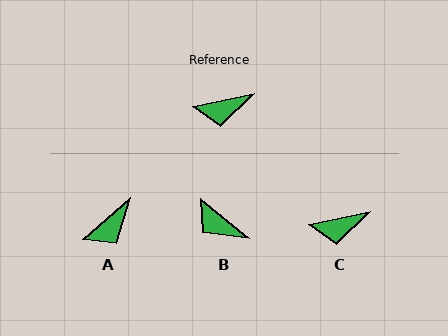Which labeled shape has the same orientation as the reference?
C.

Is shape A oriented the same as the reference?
No, it is off by about 29 degrees.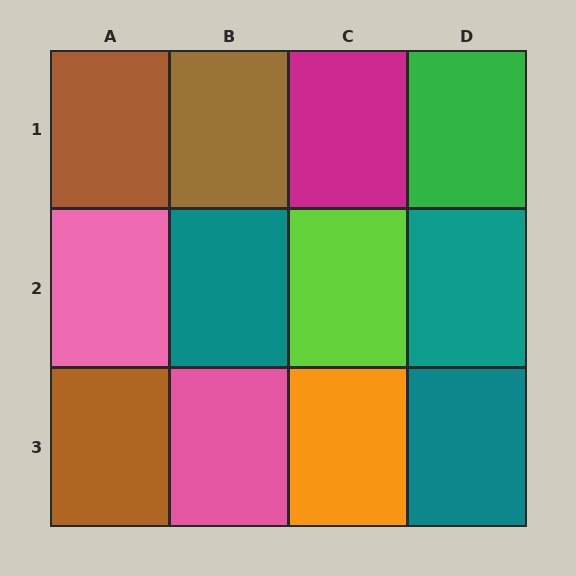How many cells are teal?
3 cells are teal.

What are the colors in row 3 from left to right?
Brown, pink, orange, teal.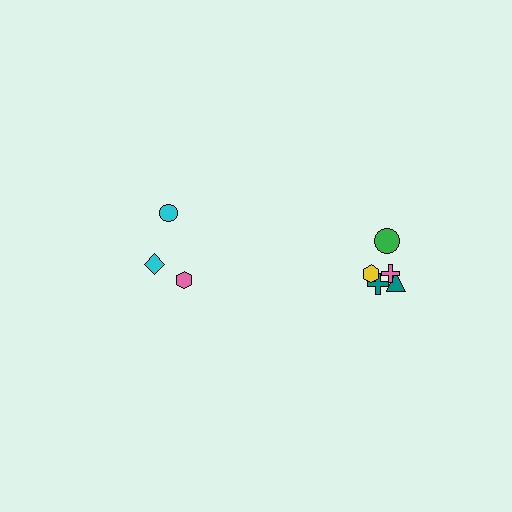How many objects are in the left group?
There are 3 objects.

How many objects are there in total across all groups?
There are 8 objects.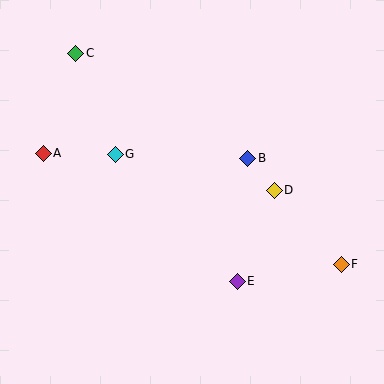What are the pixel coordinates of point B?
Point B is at (248, 158).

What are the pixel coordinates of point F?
Point F is at (341, 264).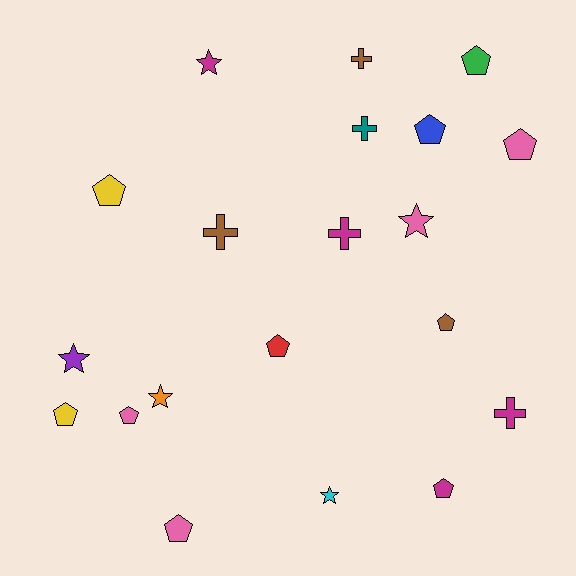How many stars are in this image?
There are 5 stars.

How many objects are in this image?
There are 20 objects.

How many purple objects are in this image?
There is 1 purple object.